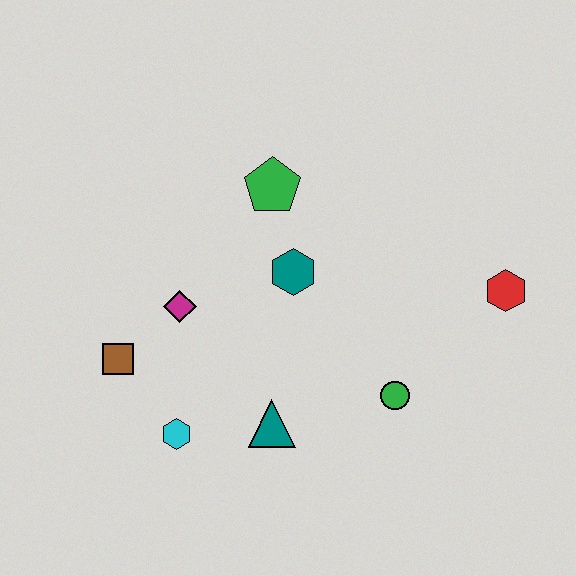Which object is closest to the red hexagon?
The green circle is closest to the red hexagon.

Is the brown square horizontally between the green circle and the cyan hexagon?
No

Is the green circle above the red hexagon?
No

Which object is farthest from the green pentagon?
The cyan hexagon is farthest from the green pentagon.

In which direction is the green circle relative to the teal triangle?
The green circle is to the right of the teal triangle.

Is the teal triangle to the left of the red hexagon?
Yes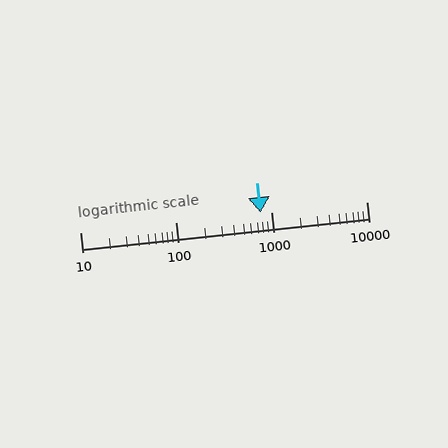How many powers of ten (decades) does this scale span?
The scale spans 3 decades, from 10 to 10000.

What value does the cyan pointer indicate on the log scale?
The pointer indicates approximately 770.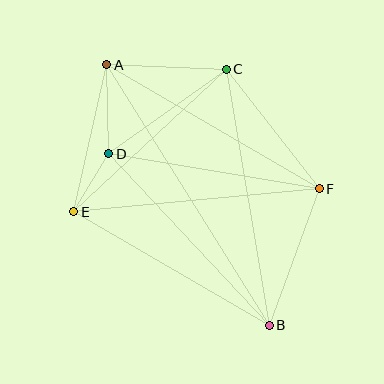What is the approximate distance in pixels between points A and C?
The distance between A and C is approximately 120 pixels.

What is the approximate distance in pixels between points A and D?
The distance between A and D is approximately 89 pixels.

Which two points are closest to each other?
Points D and E are closest to each other.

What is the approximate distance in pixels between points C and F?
The distance between C and F is approximately 151 pixels.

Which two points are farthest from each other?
Points A and B are farthest from each other.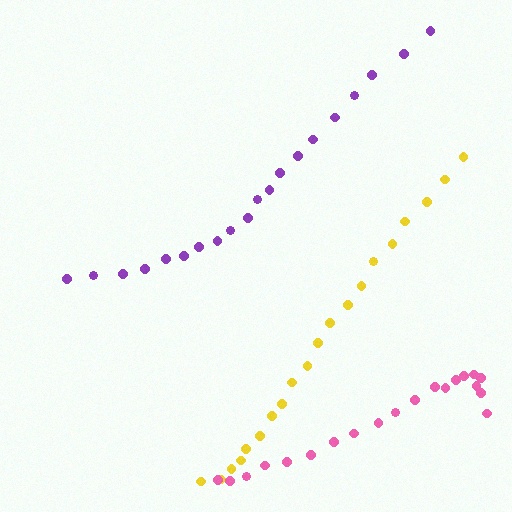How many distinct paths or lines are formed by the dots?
There are 3 distinct paths.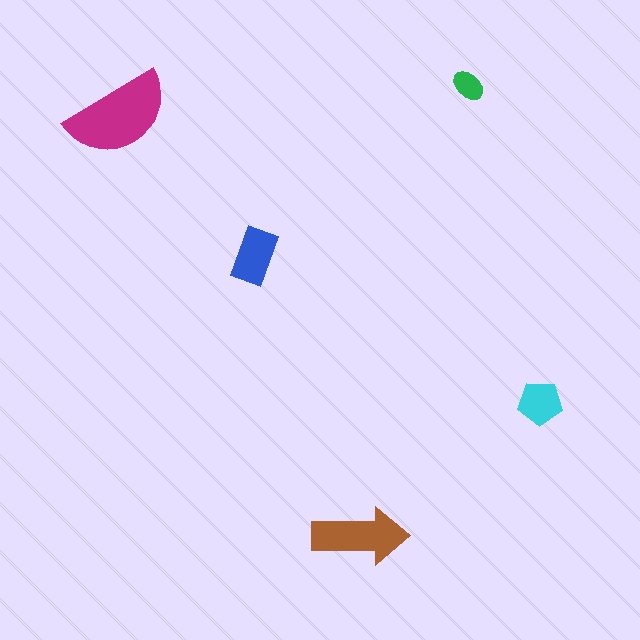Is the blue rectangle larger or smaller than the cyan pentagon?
Larger.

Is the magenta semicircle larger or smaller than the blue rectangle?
Larger.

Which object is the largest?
The magenta semicircle.